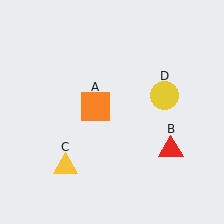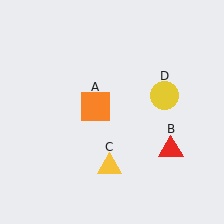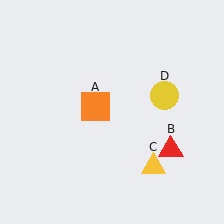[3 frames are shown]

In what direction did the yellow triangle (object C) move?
The yellow triangle (object C) moved right.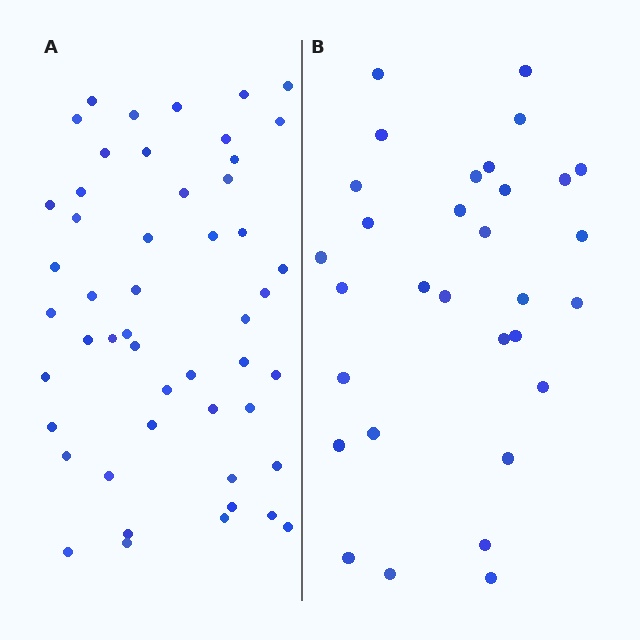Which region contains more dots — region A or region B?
Region A (the left region) has more dots.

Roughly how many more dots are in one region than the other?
Region A has approximately 20 more dots than region B.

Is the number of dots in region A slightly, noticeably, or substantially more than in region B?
Region A has substantially more. The ratio is roughly 1.6 to 1.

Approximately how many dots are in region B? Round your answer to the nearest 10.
About 30 dots. (The exact count is 31, which rounds to 30.)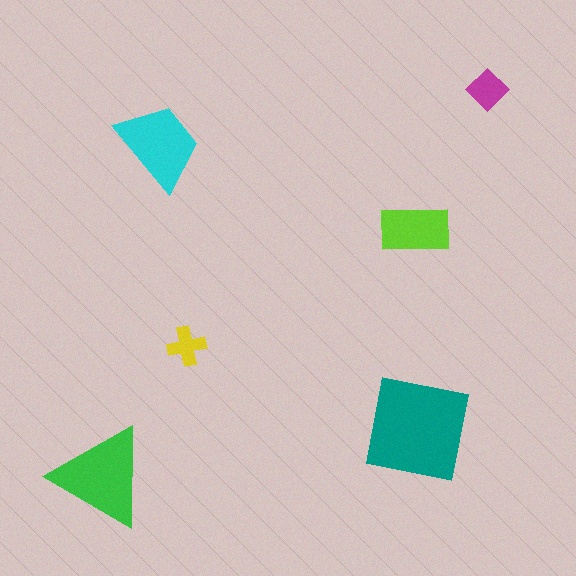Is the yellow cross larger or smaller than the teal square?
Smaller.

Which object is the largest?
The teal square.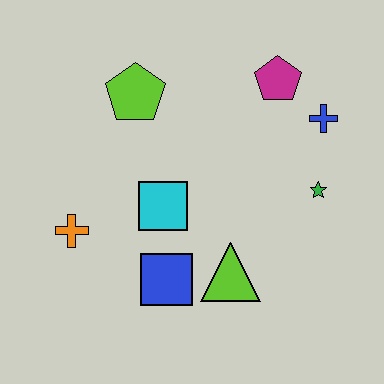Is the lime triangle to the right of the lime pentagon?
Yes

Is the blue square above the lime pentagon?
No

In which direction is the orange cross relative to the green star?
The orange cross is to the left of the green star.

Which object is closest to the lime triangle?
The blue square is closest to the lime triangle.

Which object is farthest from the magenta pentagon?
The orange cross is farthest from the magenta pentagon.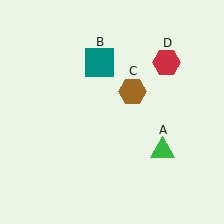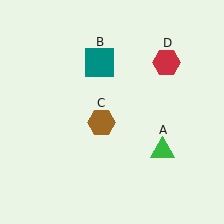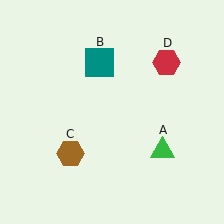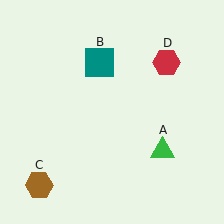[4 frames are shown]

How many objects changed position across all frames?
1 object changed position: brown hexagon (object C).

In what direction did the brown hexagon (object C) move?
The brown hexagon (object C) moved down and to the left.